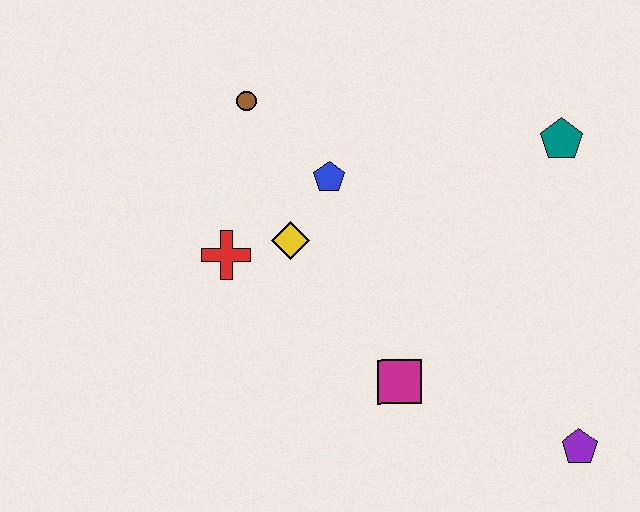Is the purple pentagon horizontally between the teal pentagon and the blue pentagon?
No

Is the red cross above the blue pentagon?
No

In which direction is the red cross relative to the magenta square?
The red cross is to the left of the magenta square.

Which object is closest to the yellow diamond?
The red cross is closest to the yellow diamond.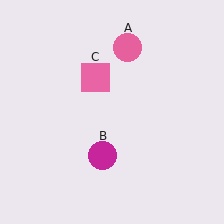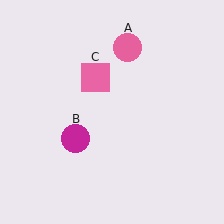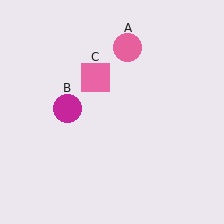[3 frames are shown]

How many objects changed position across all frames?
1 object changed position: magenta circle (object B).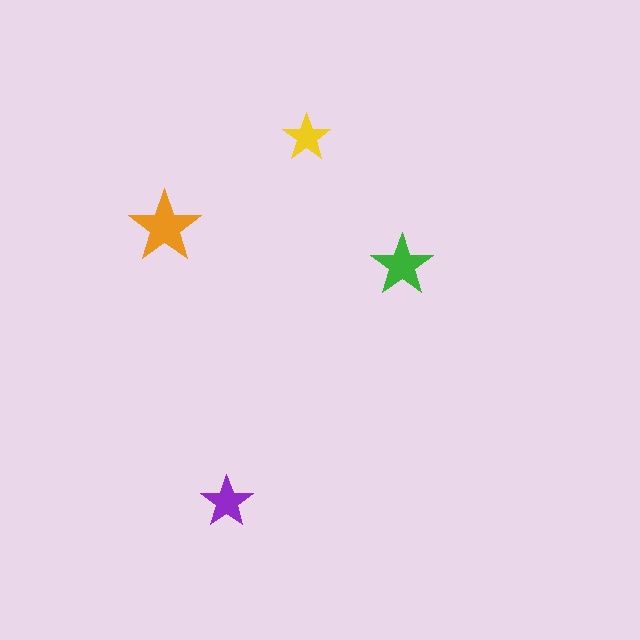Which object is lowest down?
The purple star is bottommost.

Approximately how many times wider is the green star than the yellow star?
About 1.5 times wider.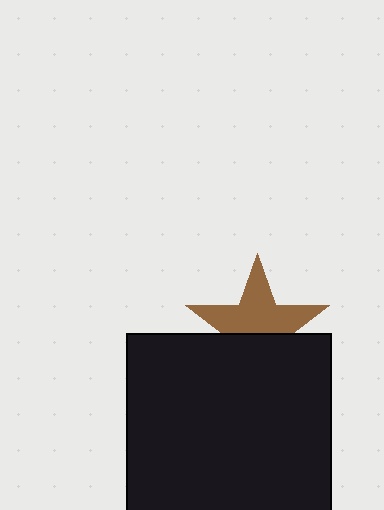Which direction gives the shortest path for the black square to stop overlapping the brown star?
Moving down gives the shortest separation.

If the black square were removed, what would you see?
You would see the complete brown star.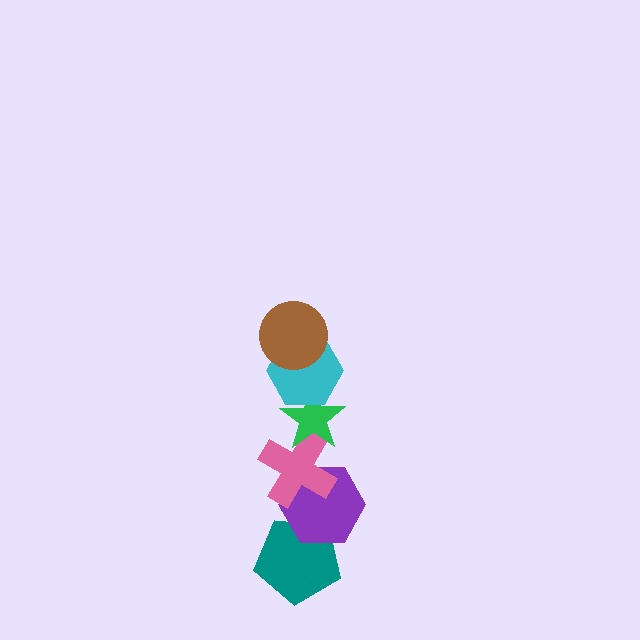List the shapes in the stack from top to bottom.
From top to bottom: the brown circle, the cyan hexagon, the green star, the pink cross, the purple hexagon, the teal pentagon.